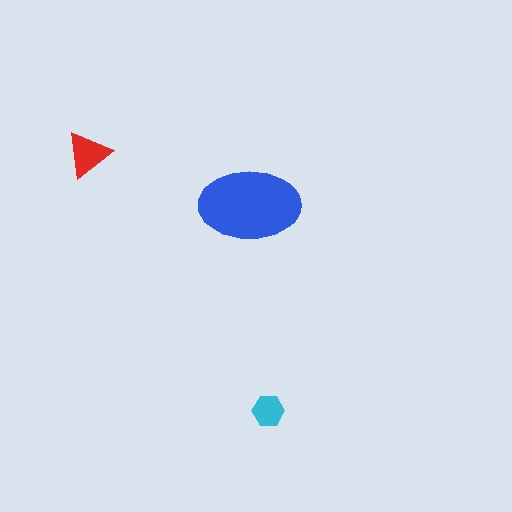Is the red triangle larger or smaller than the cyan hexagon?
Larger.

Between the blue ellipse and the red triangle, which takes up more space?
The blue ellipse.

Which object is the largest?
The blue ellipse.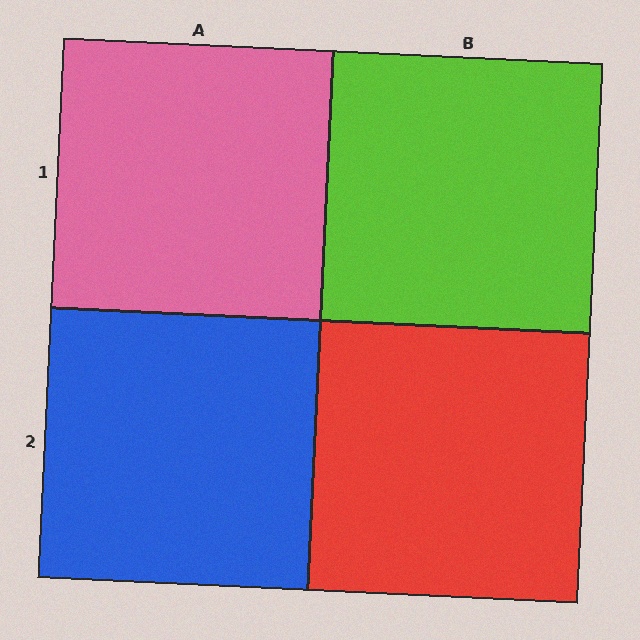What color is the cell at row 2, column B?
Red.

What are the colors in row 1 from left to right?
Pink, lime.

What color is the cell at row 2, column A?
Blue.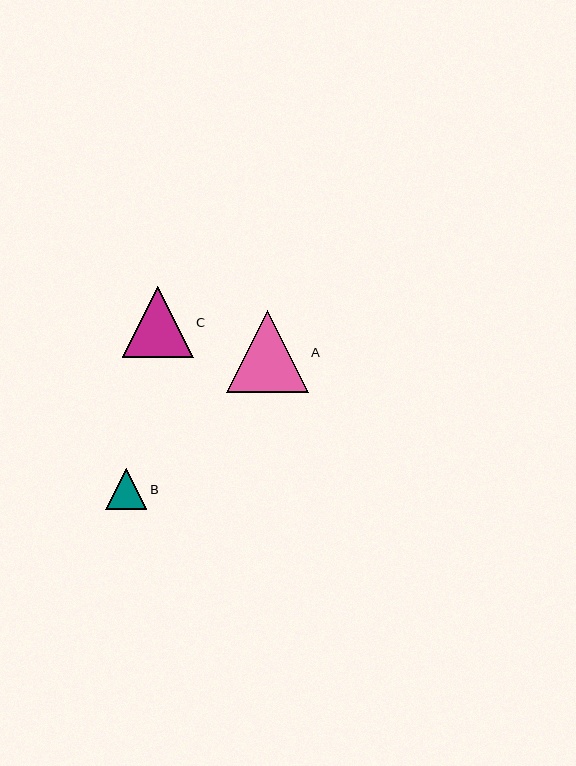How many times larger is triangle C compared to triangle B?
Triangle C is approximately 1.7 times the size of triangle B.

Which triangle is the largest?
Triangle A is the largest with a size of approximately 82 pixels.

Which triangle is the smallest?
Triangle B is the smallest with a size of approximately 41 pixels.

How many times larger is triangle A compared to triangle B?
Triangle A is approximately 2.0 times the size of triangle B.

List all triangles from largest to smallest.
From largest to smallest: A, C, B.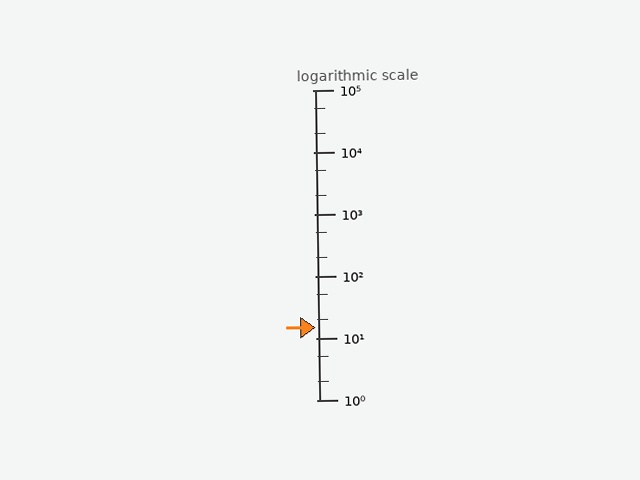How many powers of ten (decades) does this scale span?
The scale spans 5 decades, from 1 to 100000.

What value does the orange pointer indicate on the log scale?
The pointer indicates approximately 15.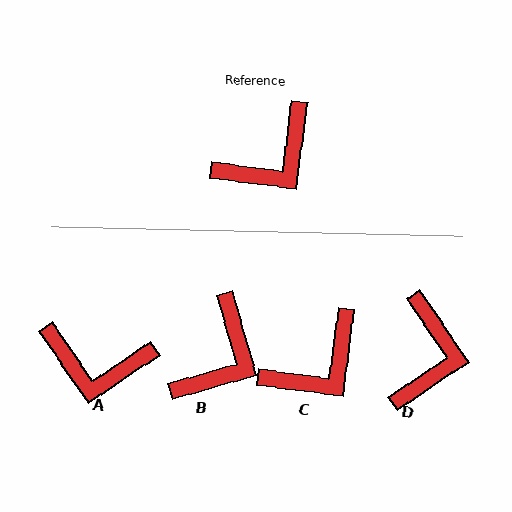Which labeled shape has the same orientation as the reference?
C.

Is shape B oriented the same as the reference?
No, it is off by about 23 degrees.